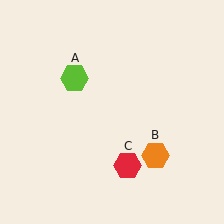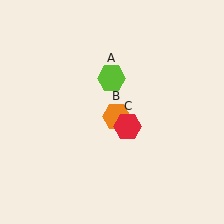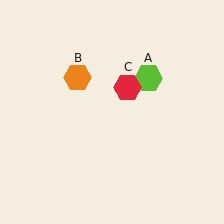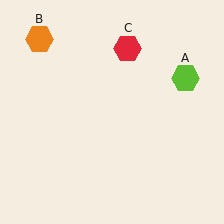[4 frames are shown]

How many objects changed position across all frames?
3 objects changed position: lime hexagon (object A), orange hexagon (object B), red hexagon (object C).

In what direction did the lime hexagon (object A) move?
The lime hexagon (object A) moved right.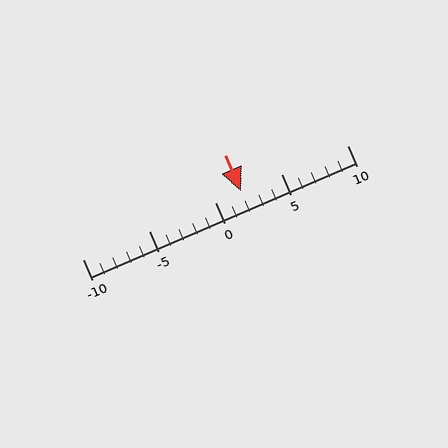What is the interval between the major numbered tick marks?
The major tick marks are spaced 5 units apart.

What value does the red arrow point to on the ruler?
The red arrow points to approximately 2.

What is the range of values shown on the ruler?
The ruler shows values from -10 to 10.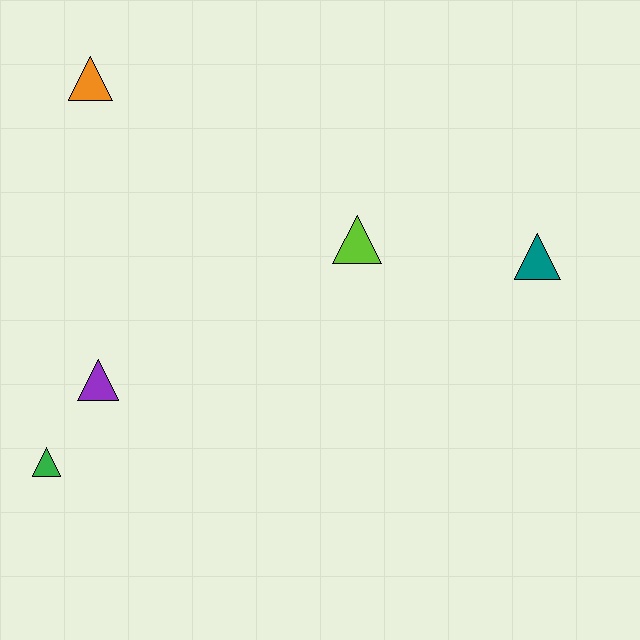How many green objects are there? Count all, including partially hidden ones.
There is 1 green object.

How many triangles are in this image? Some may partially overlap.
There are 5 triangles.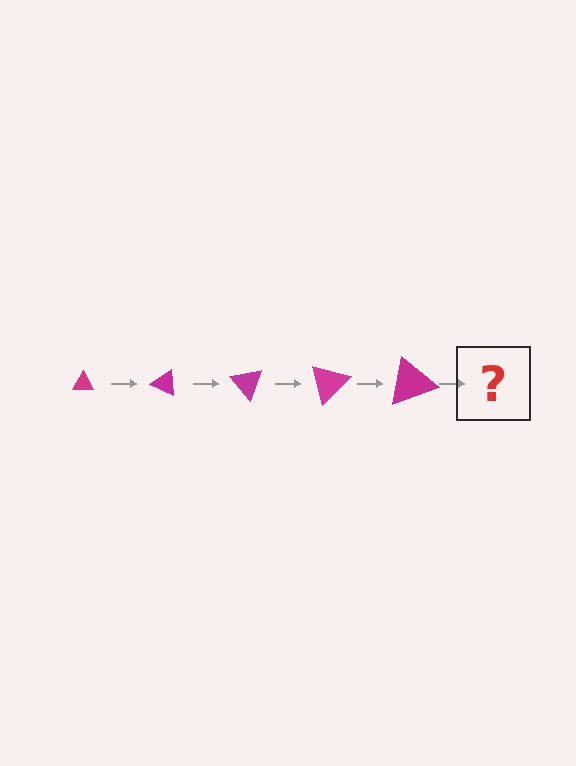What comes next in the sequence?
The next element should be a triangle, larger than the previous one and rotated 125 degrees from the start.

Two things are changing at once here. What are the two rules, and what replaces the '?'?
The two rules are that the triangle grows larger each step and it rotates 25 degrees each step. The '?' should be a triangle, larger than the previous one and rotated 125 degrees from the start.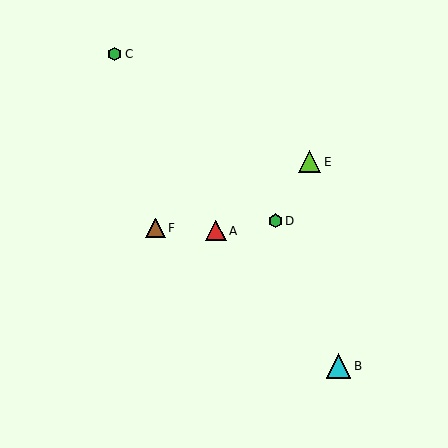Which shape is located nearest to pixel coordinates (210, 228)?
The red triangle (labeled A) at (216, 231) is nearest to that location.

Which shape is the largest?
The cyan triangle (labeled B) is the largest.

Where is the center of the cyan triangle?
The center of the cyan triangle is at (338, 366).